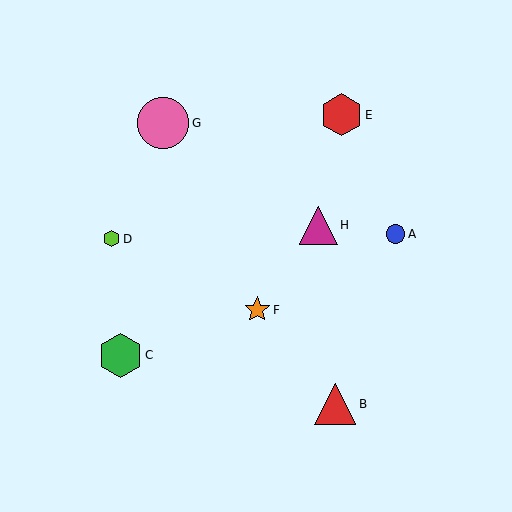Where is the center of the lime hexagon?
The center of the lime hexagon is at (112, 239).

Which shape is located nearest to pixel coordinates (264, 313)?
The orange star (labeled F) at (257, 310) is nearest to that location.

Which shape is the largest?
The pink circle (labeled G) is the largest.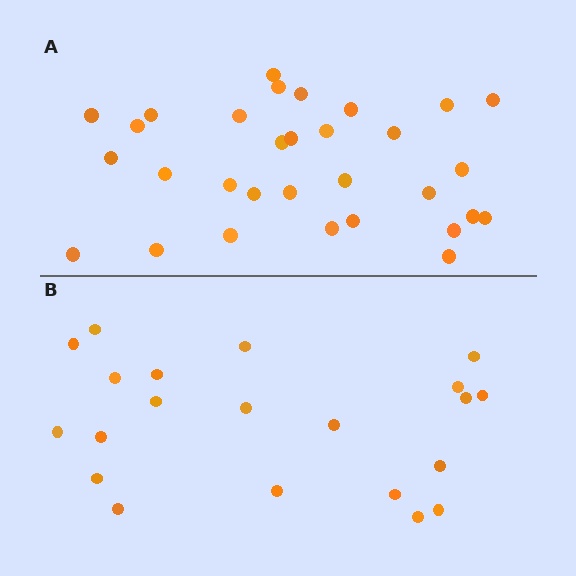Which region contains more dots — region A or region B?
Region A (the top region) has more dots.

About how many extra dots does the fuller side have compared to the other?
Region A has roughly 10 or so more dots than region B.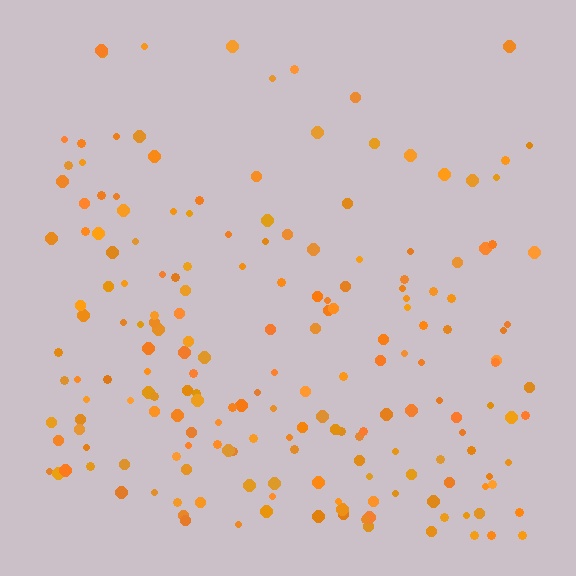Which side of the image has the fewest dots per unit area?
The top.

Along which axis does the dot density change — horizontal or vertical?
Vertical.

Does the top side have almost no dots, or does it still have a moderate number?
Still a moderate number, just noticeably fewer than the bottom.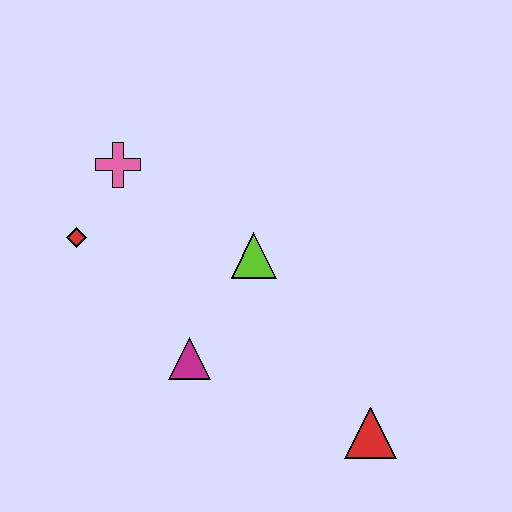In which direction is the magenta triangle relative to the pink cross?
The magenta triangle is below the pink cross.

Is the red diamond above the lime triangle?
Yes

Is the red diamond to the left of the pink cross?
Yes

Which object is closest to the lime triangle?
The magenta triangle is closest to the lime triangle.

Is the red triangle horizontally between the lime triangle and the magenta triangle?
No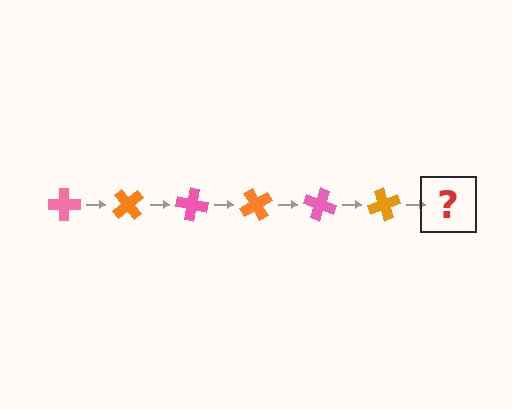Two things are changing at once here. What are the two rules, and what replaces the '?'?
The two rules are that it rotates 50 degrees each step and the color cycles through pink and orange. The '?' should be a pink cross, rotated 300 degrees from the start.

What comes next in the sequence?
The next element should be a pink cross, rotated 300 degrees from the start.